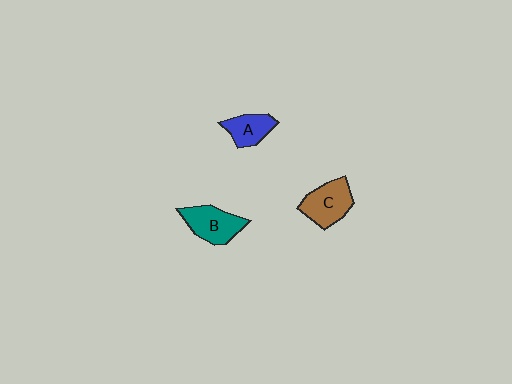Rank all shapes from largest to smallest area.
From largest to smallest: C (brown), B (teal), A (blue).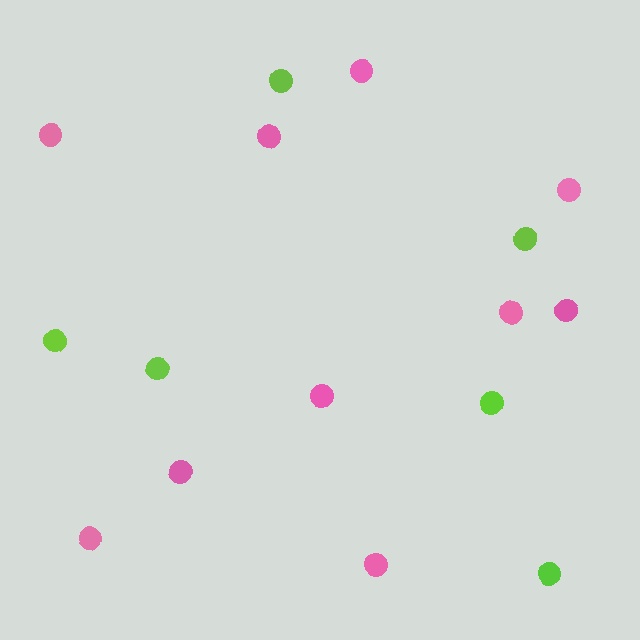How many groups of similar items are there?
There are 2 groups: one group of pink circles (10) and one group of lime circles (6).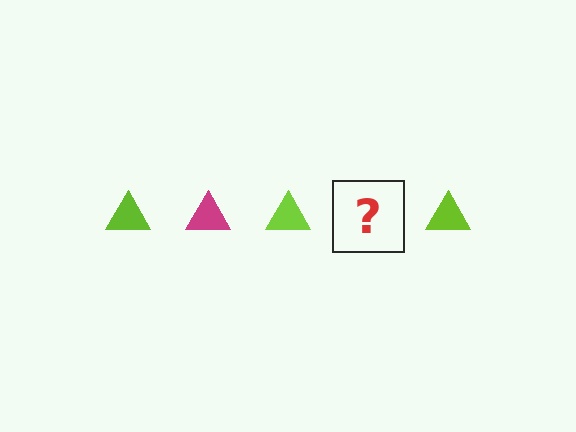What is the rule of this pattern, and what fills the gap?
The rule is that the pattern cycles through lime, magenta triangles. The gap should be filled with a magenta triangle.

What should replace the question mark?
The question mark should be replaced with a magenta triangle.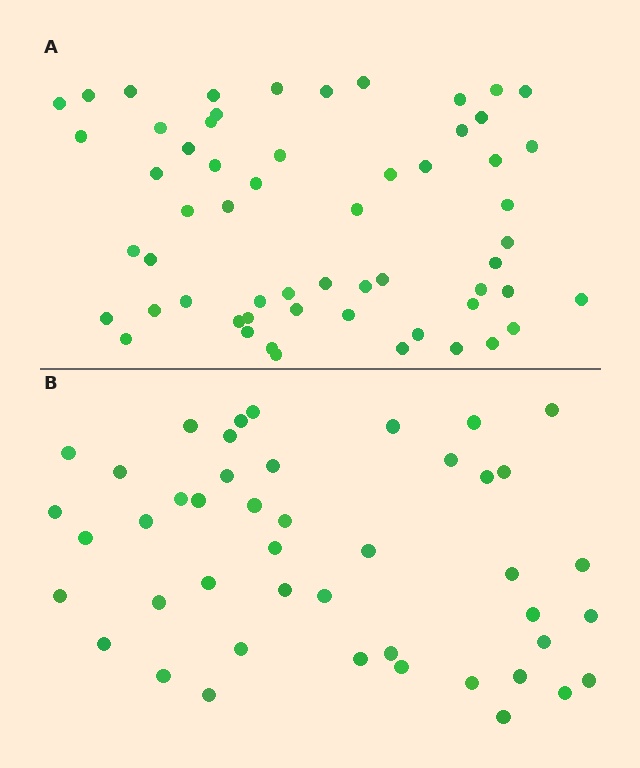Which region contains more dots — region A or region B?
Region A (the top region) has more dots.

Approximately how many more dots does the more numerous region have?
Region A has approximately 15 more dots than region B.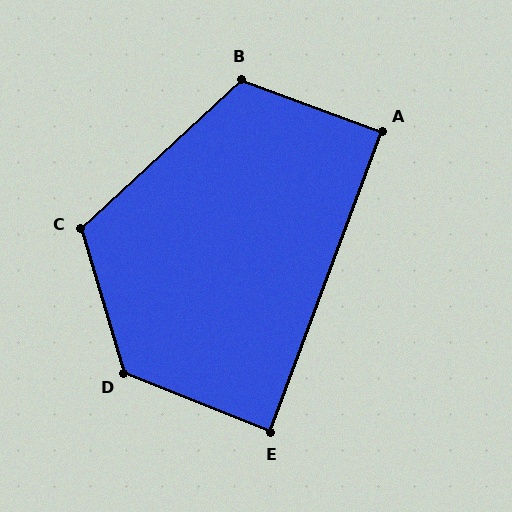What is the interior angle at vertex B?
Approximately 117 degrees (obtuse).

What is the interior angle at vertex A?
Approximately 90 degrees (approximately right).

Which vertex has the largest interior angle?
D, at approximately 128 degrees.